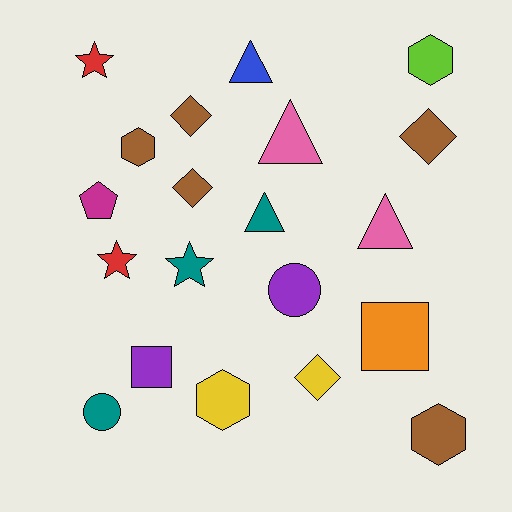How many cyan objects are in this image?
There are no cyan objects.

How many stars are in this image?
There are 3 stars.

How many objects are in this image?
There are 20 objects.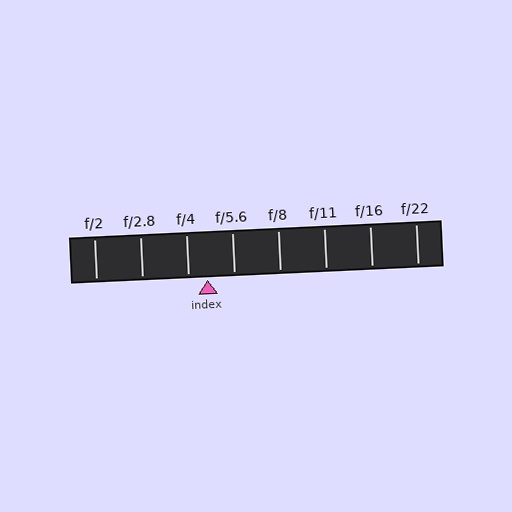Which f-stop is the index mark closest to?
The index mark is closest to f/4.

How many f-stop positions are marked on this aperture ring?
There are 8 f-stop positions marked.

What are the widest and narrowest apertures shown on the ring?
The widest aperture shown is f/2 and the narrowest is f/22.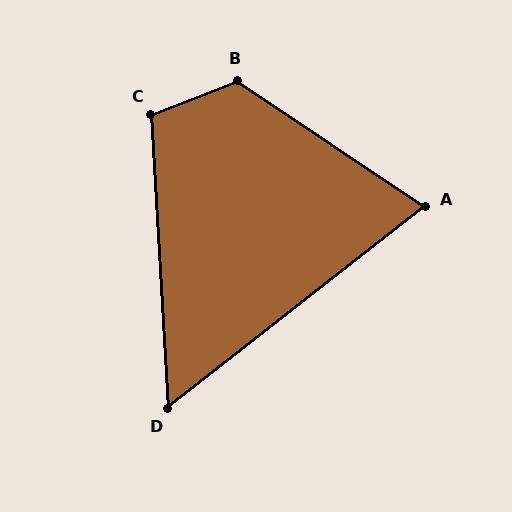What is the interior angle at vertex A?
Approximately 72 degrees (acute).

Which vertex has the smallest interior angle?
D, at approximately 55 degrees.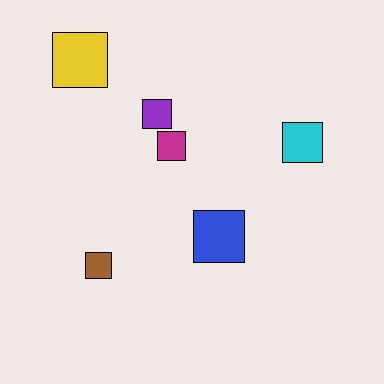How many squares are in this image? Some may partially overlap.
There are 6 squares.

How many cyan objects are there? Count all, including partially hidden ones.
There is 1 cyan object.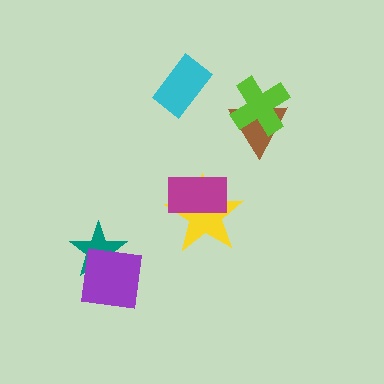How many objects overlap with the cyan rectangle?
0 objects overlap with the cyan rectangle.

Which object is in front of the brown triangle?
The lime cross is in front of the brown triangle.